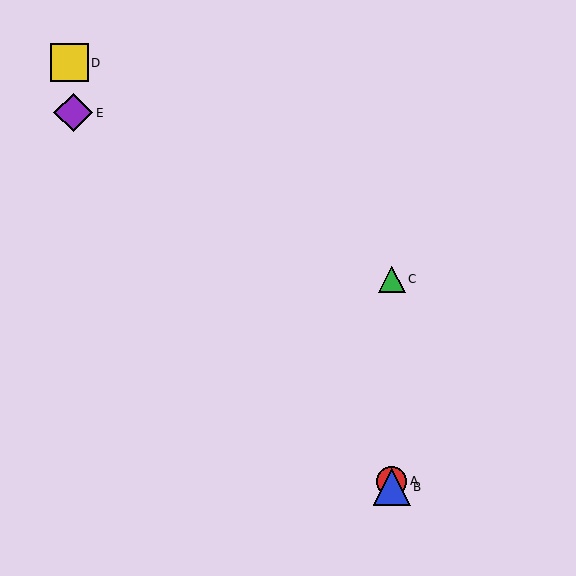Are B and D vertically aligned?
No, B is at x≈392 and D is at x≈69.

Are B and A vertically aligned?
Yes, both are at x≈392.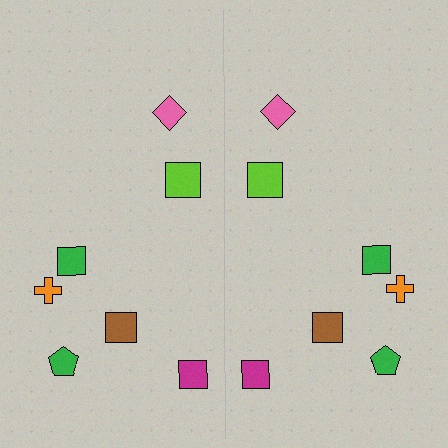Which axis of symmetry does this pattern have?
The pattern has a vertical axis of symmetry running through the center of the image.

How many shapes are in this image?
There are 14 shapes in this image.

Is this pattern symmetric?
Yes, this pattern has bilateral (reflection) symmetry.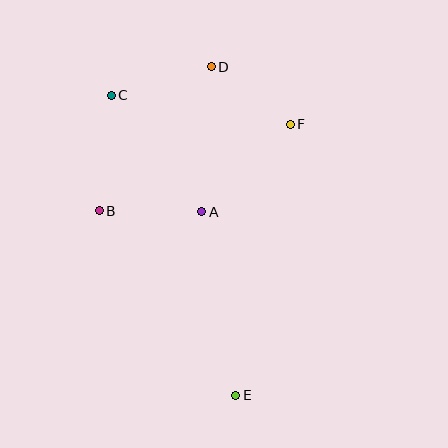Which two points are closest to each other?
Points D and F are closest to each other.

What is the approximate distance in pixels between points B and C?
The distance between B and C is approximately 116 pixels.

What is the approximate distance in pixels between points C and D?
The distance between C and D is approximately 104 pixels.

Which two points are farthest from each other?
Points D and E are farthest from each other.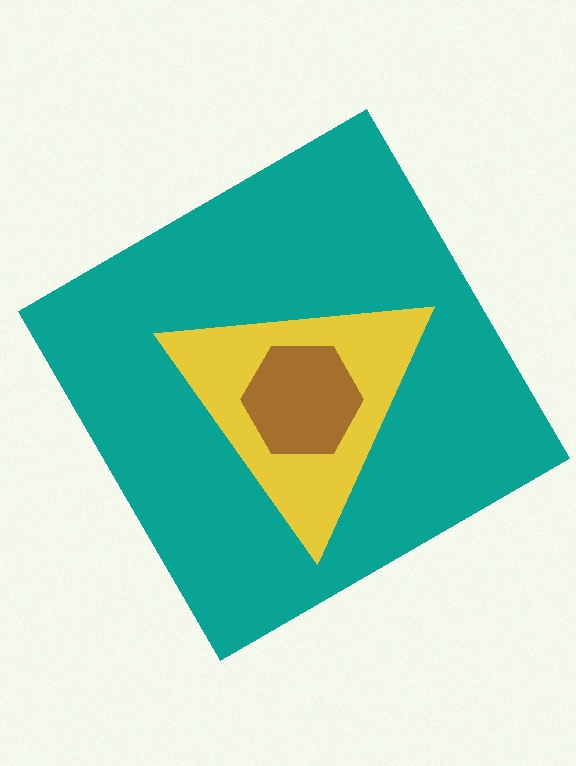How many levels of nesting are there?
3.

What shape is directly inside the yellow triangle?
The brown hexagon.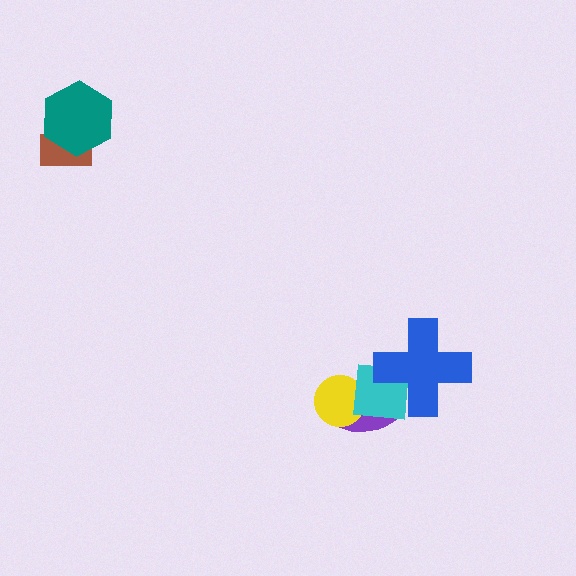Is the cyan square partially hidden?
Yes, it is partially covered by another shape.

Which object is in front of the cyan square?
The blue cross is in front of the cyan square.